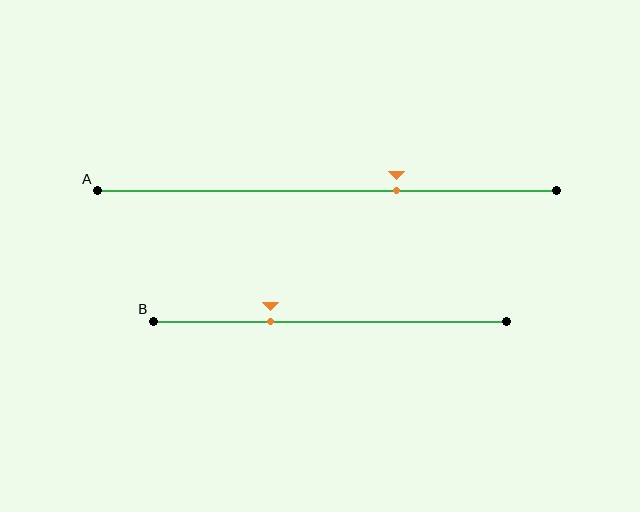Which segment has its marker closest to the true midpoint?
Segment A has its marker closest to the true midpoint.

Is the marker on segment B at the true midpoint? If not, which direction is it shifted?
No, the marker on segment B is shifted to the left by about 17% of the segment length.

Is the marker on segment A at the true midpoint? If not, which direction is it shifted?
No, the marker on segment A is shifted to the right by about 15% of the segment length.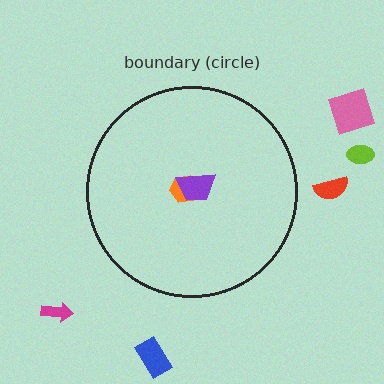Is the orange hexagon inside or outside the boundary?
Inside.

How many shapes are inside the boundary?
2 inside, 5 outside.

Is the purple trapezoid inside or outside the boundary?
Inside.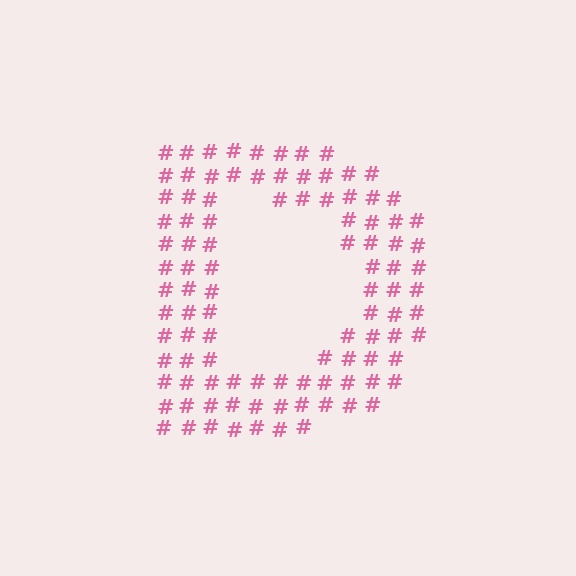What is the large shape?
The large shape is the letter D.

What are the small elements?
The small elements are hash symbols.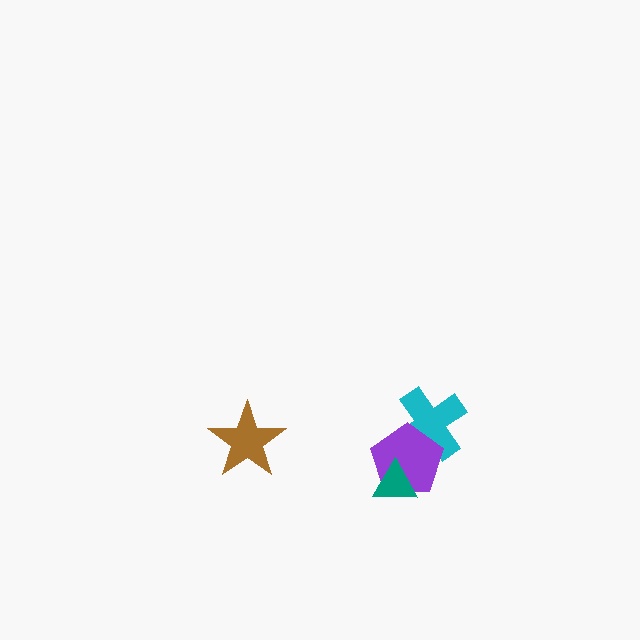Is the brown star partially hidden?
No, no other shape covers it.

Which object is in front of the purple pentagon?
The teal triangle is in front of the purple pentagon.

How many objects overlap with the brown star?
0 objects overlap with the brown star.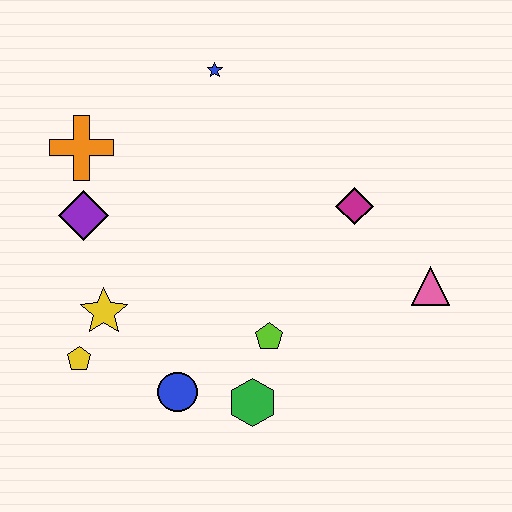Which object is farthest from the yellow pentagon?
The pink triangle is farthest from the yellow pentagon.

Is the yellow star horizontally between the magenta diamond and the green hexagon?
No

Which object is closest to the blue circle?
The green hexagon is closest to the blue circle.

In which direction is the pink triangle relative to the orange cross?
The pink triangle is to the right of the orange cross.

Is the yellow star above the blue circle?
Yes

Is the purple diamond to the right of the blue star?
No